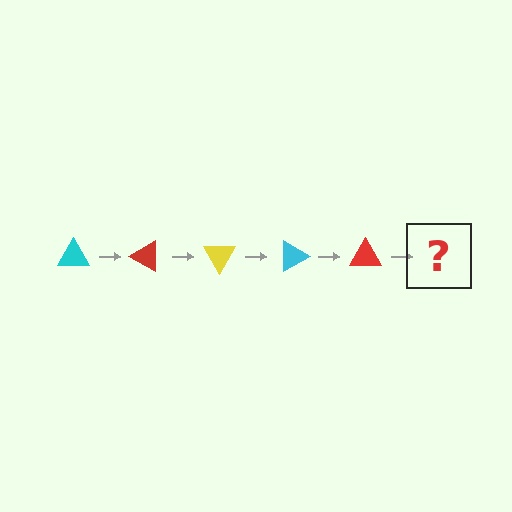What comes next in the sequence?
The next element should be a yellow triangle, rotated 150 degrees from the start.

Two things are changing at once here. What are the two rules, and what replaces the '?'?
The two rules are that it rotates 30 degrees each step and the color cycles through cyan, red, and yellow. The '?' should be a yellow triangle, rotated 150 degrees from the start.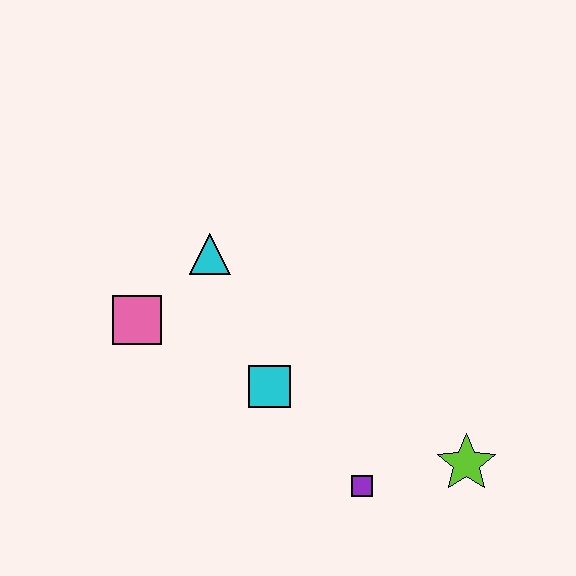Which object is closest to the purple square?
The lime star is closest to the purple square.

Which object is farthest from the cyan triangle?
The lime star is farthest from the cyan triangle.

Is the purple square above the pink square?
No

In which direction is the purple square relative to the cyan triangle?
The purple square is below the cyan triangle.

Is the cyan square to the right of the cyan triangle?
Yes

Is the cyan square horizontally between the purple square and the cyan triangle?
Yes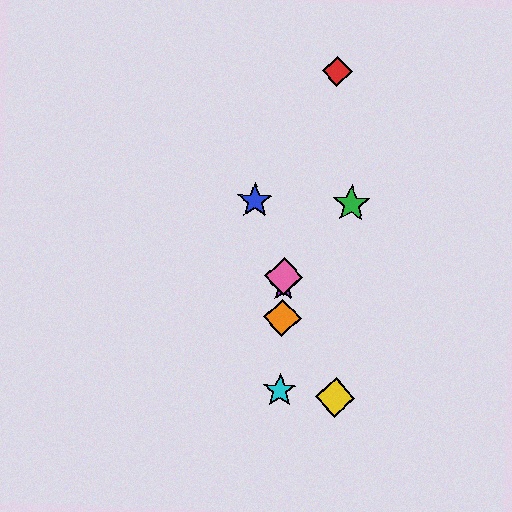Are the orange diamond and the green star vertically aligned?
No, the orange diamond is at x≈282 and the green star is at x≈352.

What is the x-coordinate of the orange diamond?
The orange diamond is at x≈282.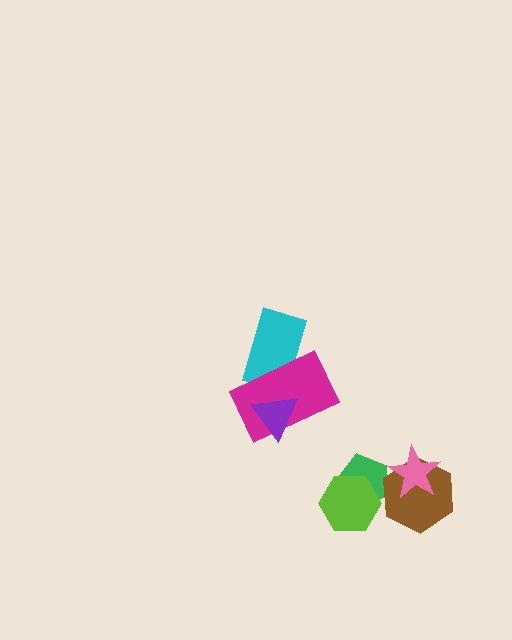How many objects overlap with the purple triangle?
1 object overlaps with the purple triangle.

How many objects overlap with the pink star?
1 object overlaps with the pink star.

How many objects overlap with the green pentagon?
2 objects overlap with the green pentagon.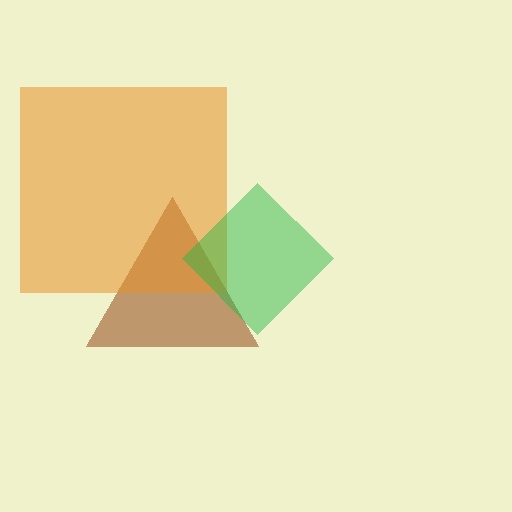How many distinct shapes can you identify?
There are 3 distinct shapes: a brown triangle, an orange square, a green diamond.